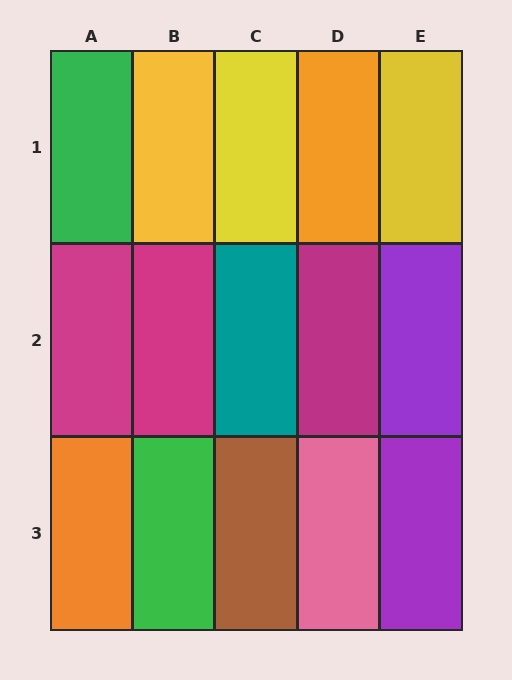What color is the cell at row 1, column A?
Green.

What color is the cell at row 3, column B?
Green.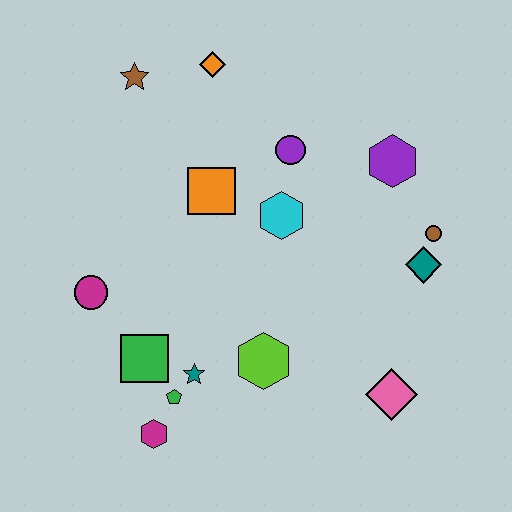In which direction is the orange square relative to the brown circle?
The orange square is to the left of the brown circle.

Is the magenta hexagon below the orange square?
Yes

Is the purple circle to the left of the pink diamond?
Yes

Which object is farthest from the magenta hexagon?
The orange diamond is farthest from the magenta hexagon.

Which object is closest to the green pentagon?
The teal star is closest to the green pentagon.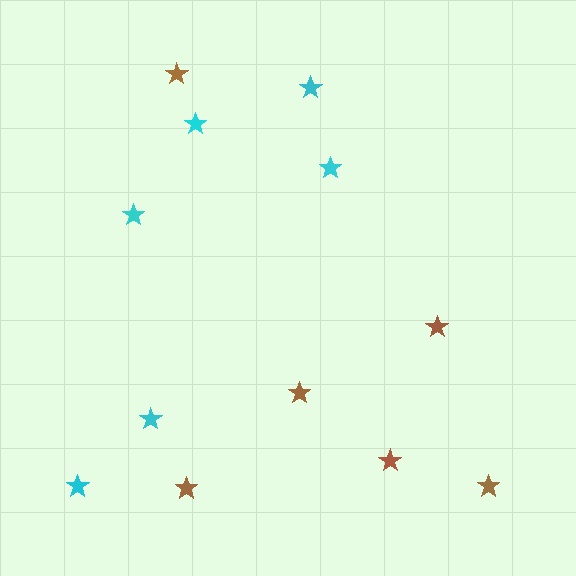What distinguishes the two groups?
There are 2 groups: one group of brown stars (6) and one group of cyan stars (6).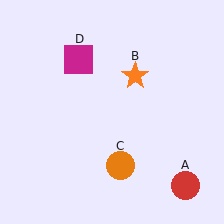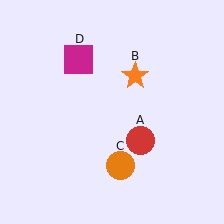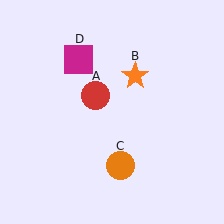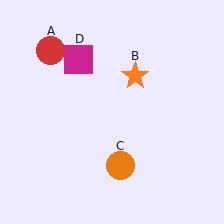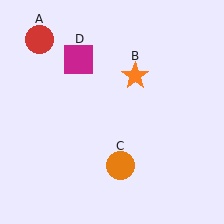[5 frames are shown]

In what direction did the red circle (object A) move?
The red circle (object A) moved up and to the left.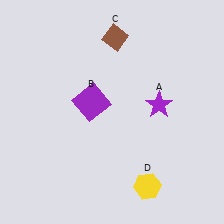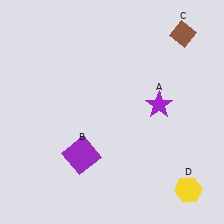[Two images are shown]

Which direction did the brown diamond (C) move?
The brown diamond (C) moved right.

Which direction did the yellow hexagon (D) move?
The yellow hexagon (D) moved right.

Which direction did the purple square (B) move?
The purple square (B) moved down.